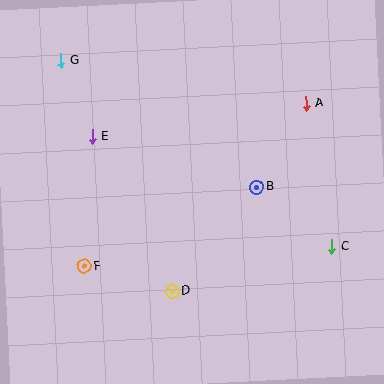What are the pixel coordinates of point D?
Point D is at (172, 291).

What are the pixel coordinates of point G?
Point G is at (61, 61).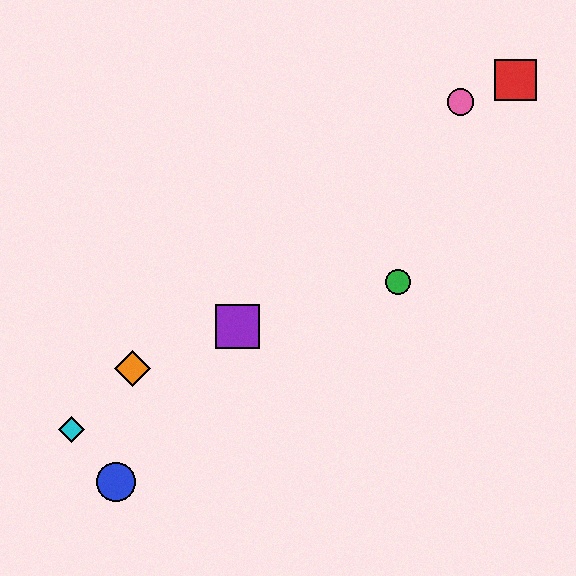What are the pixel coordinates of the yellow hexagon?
The yellow hexagon is at (237, 327).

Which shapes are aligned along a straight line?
The blue circle, the yellow hexagon, the purple square are aligned along a straight line.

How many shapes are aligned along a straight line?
3 shapes (the blue circle, the yellow hexagon, the purple square) are aligned along a straight line.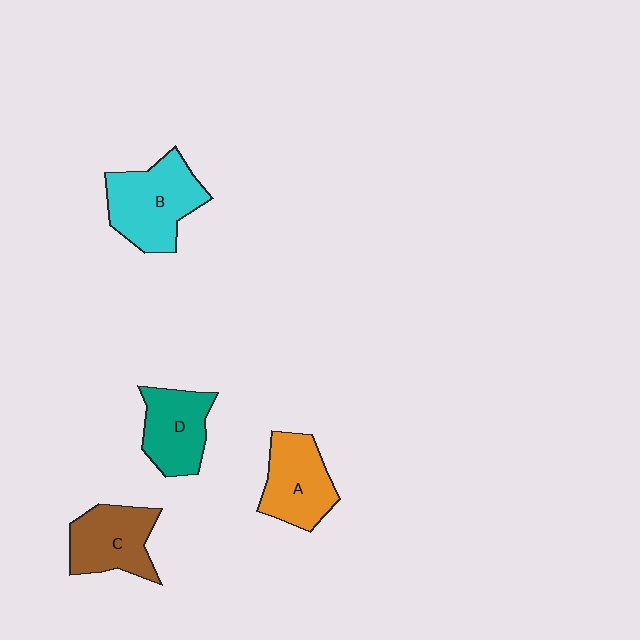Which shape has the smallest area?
Shape D (teal).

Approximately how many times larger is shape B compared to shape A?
Approximately 1.2 times.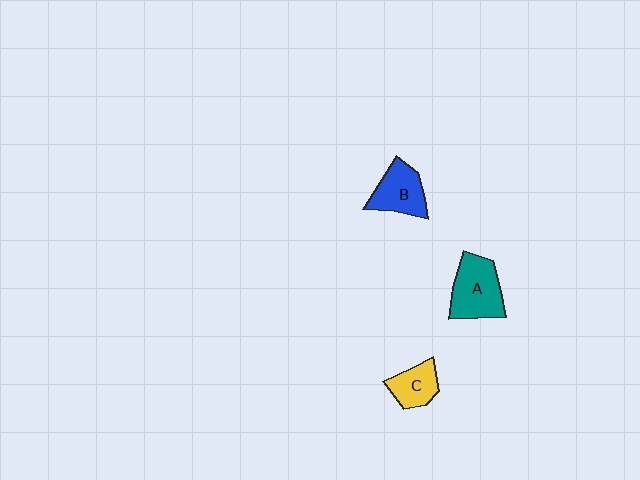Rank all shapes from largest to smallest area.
From largest to smallest: A (teal), B (blue), C (yellow).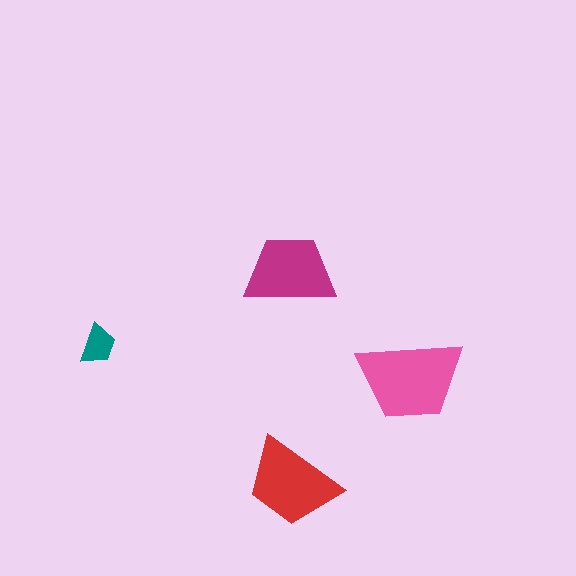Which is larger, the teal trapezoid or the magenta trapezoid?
The magenta one.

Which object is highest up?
The magenta trapezoid is topmost.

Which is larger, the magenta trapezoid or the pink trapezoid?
The pink one.